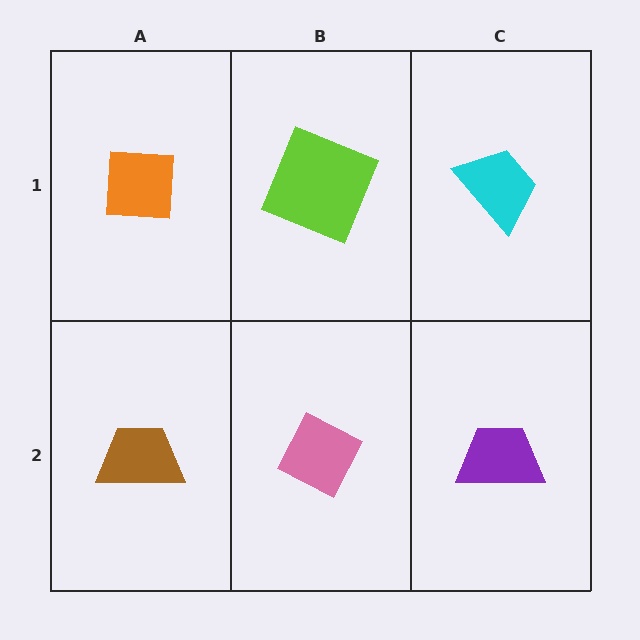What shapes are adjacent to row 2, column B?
A lime square (row 1, column B), a brown trapezoid (row 2, column A), a purple trapezoid (row 2, column C).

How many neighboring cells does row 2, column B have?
3.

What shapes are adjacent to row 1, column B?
A pink diamond (row 2, column B), an orange square (row 1, column A), a cyan trapezoid (row 1, column C).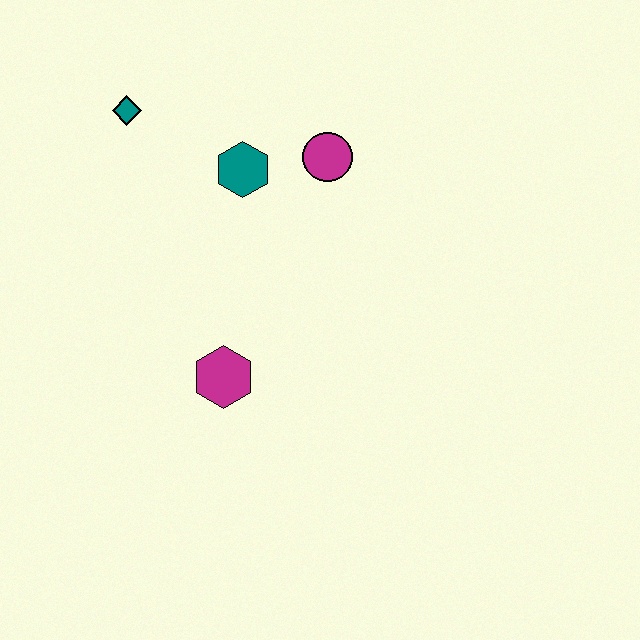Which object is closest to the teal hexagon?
The magenta circle is closest to the teal hexagon.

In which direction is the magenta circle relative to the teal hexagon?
The magenta circle is to the right of the teal hexagon.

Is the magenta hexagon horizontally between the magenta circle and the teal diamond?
Yes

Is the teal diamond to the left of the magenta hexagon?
Yes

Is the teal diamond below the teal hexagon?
No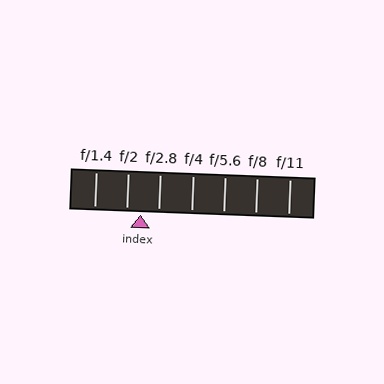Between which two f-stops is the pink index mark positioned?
The index mark is between f/2 and f/2.8.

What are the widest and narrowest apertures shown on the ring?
The widest aperture shown is f/1.4 and the narrowest is f/11.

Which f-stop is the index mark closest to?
The index mark is closest to f/2.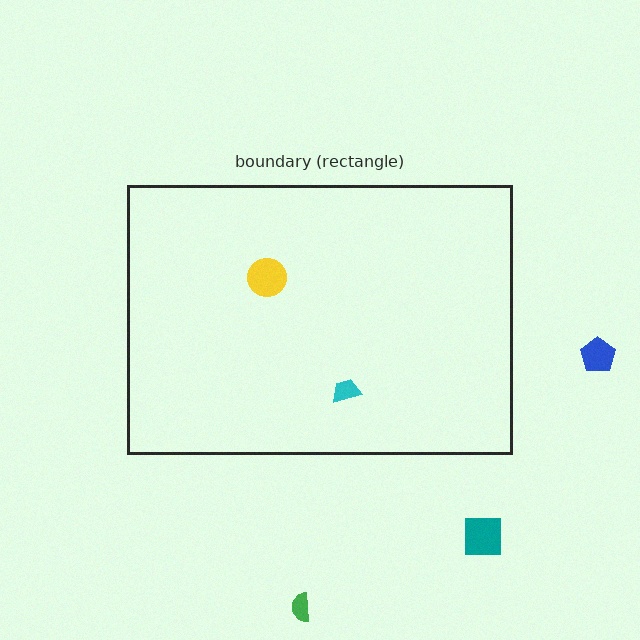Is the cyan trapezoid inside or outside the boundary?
Inside.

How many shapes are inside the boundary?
2 inside, 3 outside.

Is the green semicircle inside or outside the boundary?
Outside.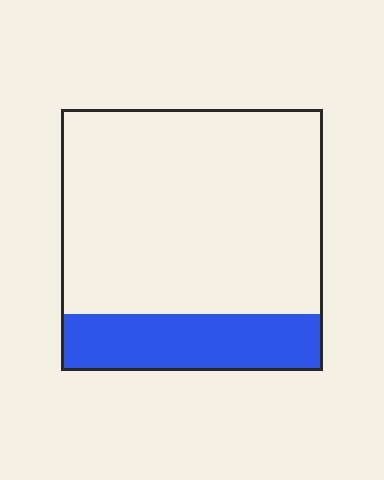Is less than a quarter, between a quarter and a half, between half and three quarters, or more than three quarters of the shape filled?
Less than a quarter.